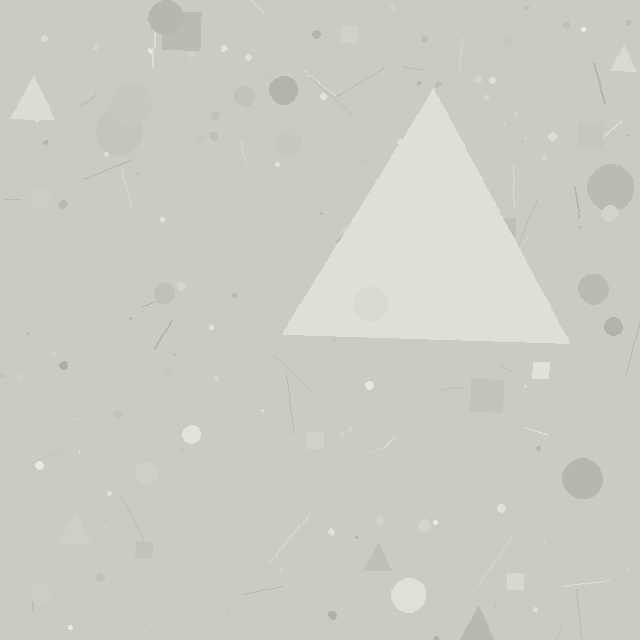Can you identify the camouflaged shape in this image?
The camouflaged shape is a triangle.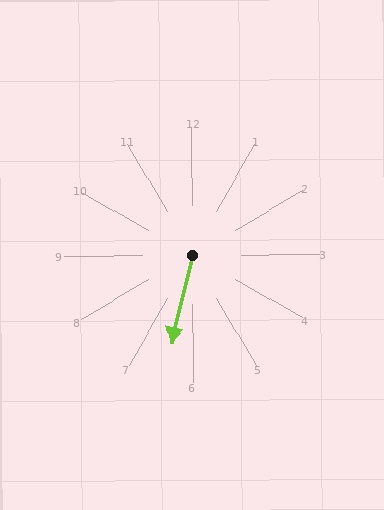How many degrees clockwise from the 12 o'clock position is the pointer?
Approximately 194 degrees.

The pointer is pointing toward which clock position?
Roughly 6 o'clock.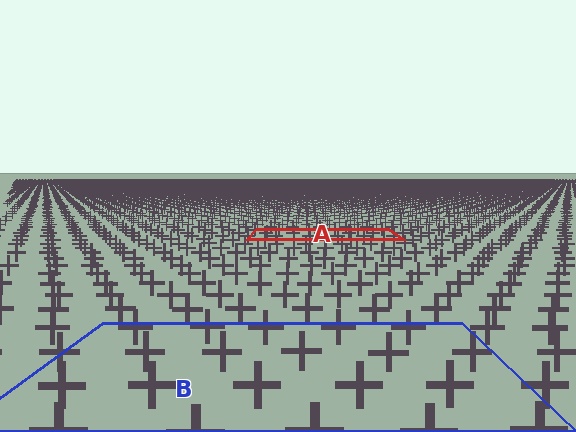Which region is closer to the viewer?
Region B is closer. The texture elements there are larger and more spread out.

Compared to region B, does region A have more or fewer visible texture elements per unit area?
Region A has more texture elements per unit area — they are packed more densely because it is farther away.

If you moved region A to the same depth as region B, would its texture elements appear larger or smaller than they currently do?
They would appear larger. At a closer depth, the same texture elements are projected at a bigger on-screen size.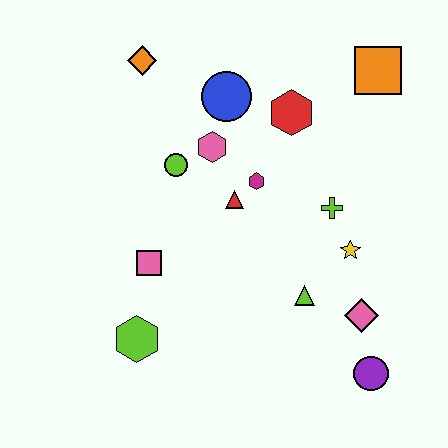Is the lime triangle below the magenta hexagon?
Yes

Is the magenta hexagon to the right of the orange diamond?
Yes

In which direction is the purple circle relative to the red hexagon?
The purple circle is below the red hexagon.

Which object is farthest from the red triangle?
The purple circle is farthest from the red triangle.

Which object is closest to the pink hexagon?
The lime circle is closest to the pink hexagon.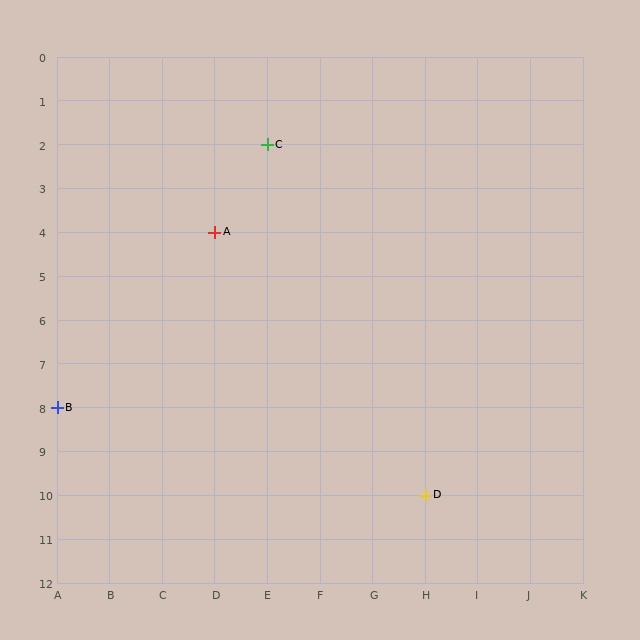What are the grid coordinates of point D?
Point D is at grid coordinates (H, 10).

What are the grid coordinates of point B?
Point B is at grid coordinates (A, 8).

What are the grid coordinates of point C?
Point C is at grid coordinates (E, 2).